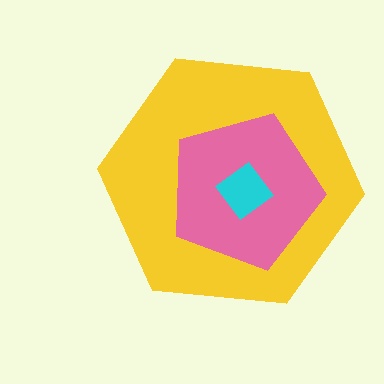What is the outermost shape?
The yellow hexagon.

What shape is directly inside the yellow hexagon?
The pink pentagon.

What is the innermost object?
The cyan diamond.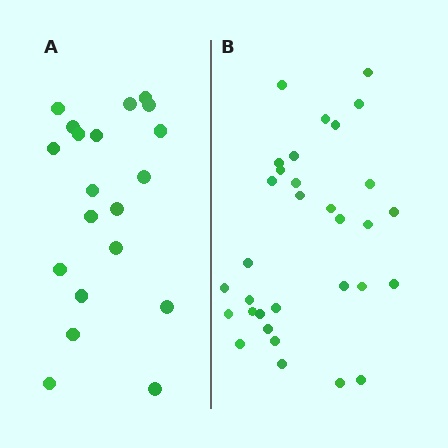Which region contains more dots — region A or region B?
Region B (the right region) has more dots.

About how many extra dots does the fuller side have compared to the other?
Region B has roughly 12 or so more dots than region A.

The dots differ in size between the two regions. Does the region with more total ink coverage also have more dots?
No. Region A has more total ink coverage because its dots are larger, but region B actually contains more individual dots. Total area can be misleading — the number of items is what matters here.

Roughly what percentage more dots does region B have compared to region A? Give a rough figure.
About 60% more.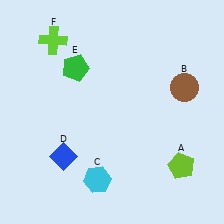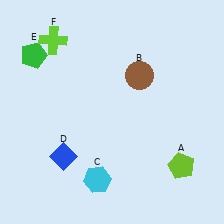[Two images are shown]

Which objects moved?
The objects that moved are: the brown circle (B), the green pentagon (E).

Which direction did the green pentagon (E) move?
The green pentagon (E) moved left.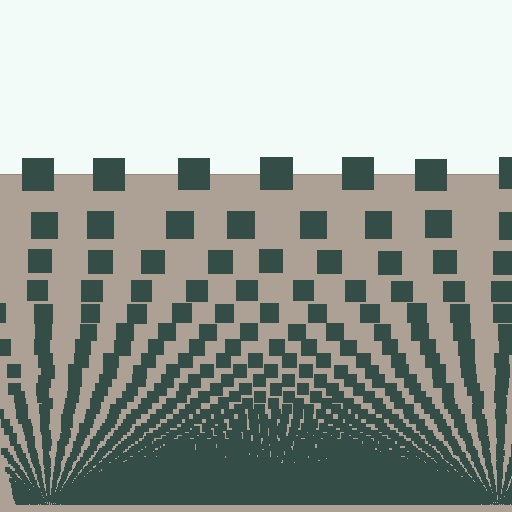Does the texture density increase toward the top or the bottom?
Density increases toward the bottom.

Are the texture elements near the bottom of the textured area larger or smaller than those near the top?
Smaller. The gradient is inverted — elements near the bottom are smaller and denser.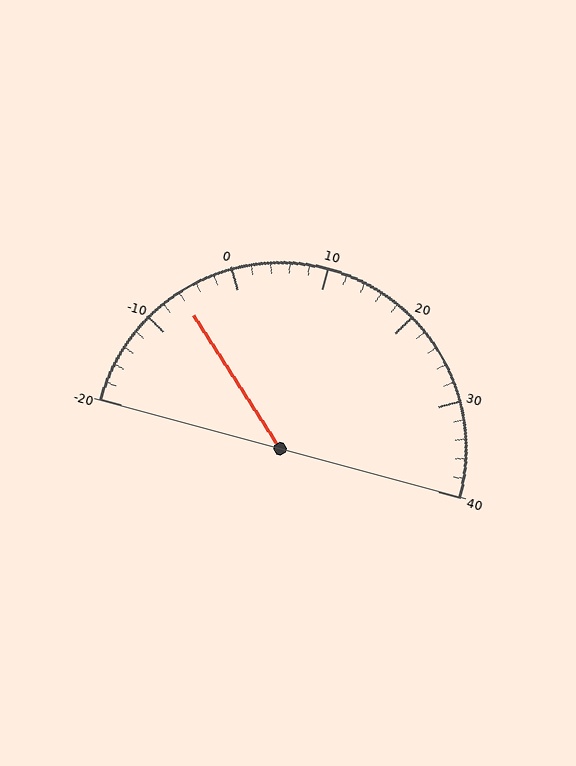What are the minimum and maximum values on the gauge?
The gauge ranges from -20 to 40.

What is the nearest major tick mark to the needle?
The nearest major tick mark is -10.